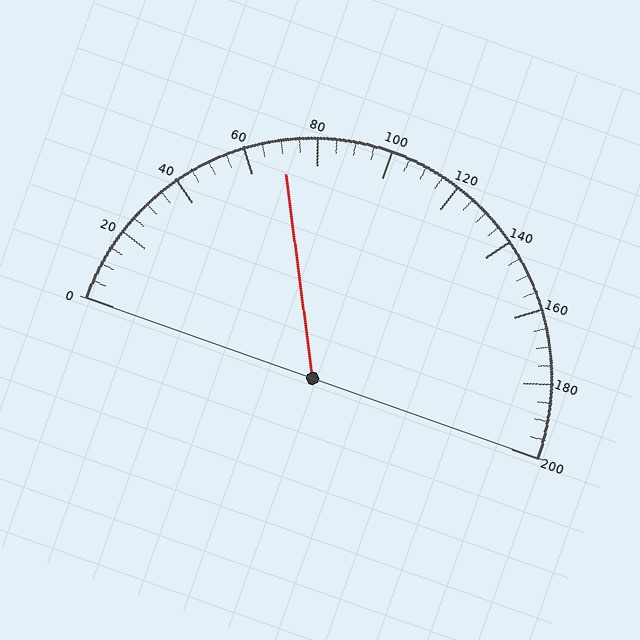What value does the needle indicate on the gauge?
The needle indicates approximately 70.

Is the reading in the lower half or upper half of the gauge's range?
The reading is in the lower half of the range (0 to 200).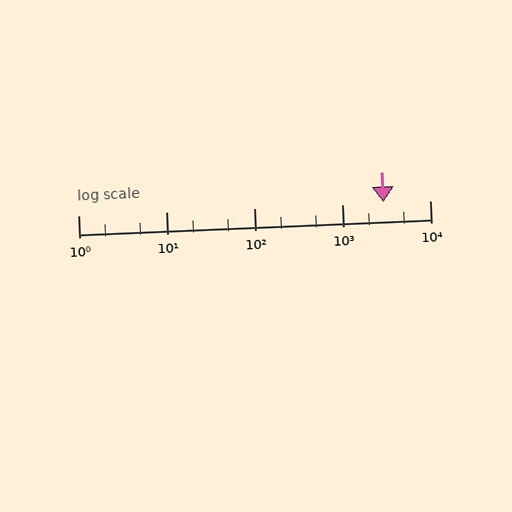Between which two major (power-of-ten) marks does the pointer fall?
The pointer is between 1000 and 10000.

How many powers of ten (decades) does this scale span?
The scale spans 4 decades, from 1 to 10000.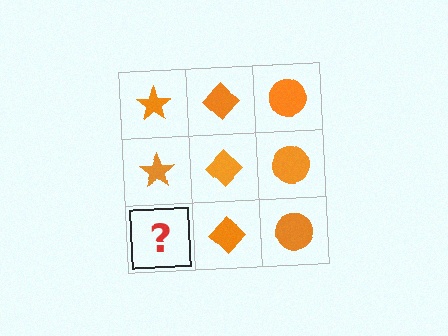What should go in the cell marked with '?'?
The missing cell should contain an orange star.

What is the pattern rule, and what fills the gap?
The rule is that each column has a consistent shape. The gap should be filled with an orange star.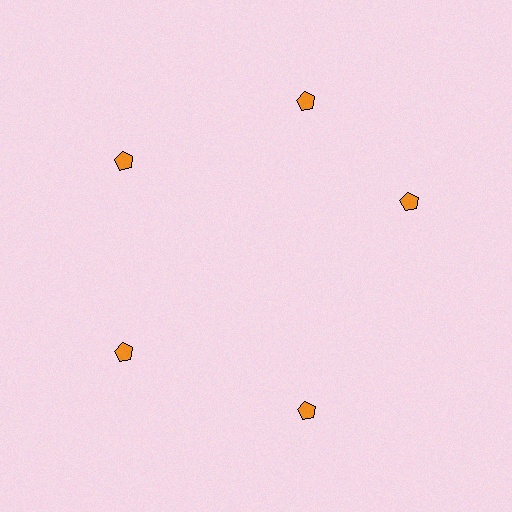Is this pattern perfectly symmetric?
No. The 5 orange pentagons are arranged in a ring, but one element near the 3 o'clock position is rotated out of alignment along the ring, breaking the 5-fold rotational symmetry.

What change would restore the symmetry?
The symmetry would be restored by rotating it back into even spacing with its neighbors so that all 5 pentagons sit at equal angles and equal distance from the center.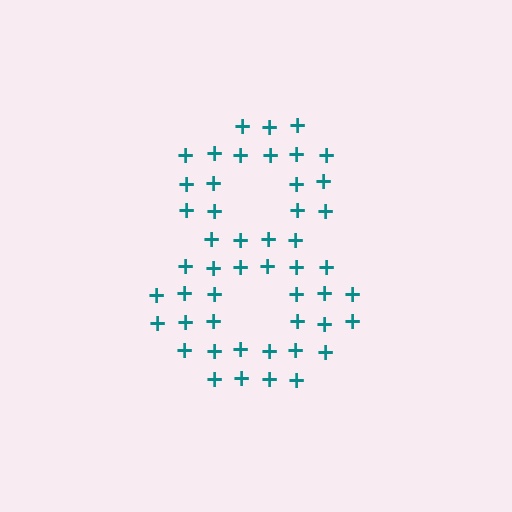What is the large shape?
The large shape is the digit 8.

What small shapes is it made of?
It is made of small plus signs.